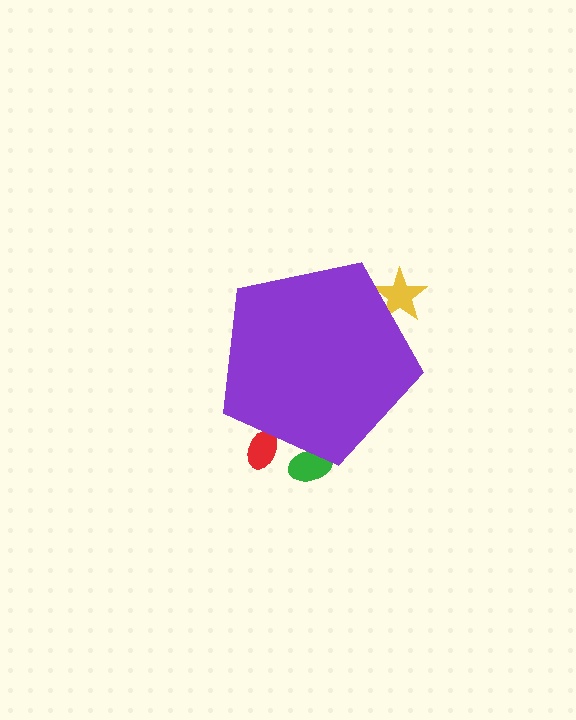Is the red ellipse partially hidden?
Yes, the red ellipse is partially hidden behind the purple pentagon.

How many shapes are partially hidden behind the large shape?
3 shapes are partially hidden.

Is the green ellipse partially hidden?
Yes, the green ellipse is partially hidden behind the purple pentagon.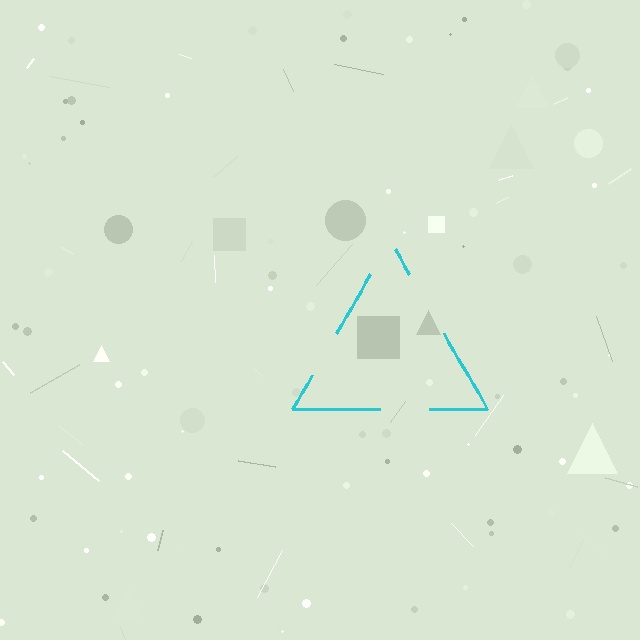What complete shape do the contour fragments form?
The contour fragments form a triangle.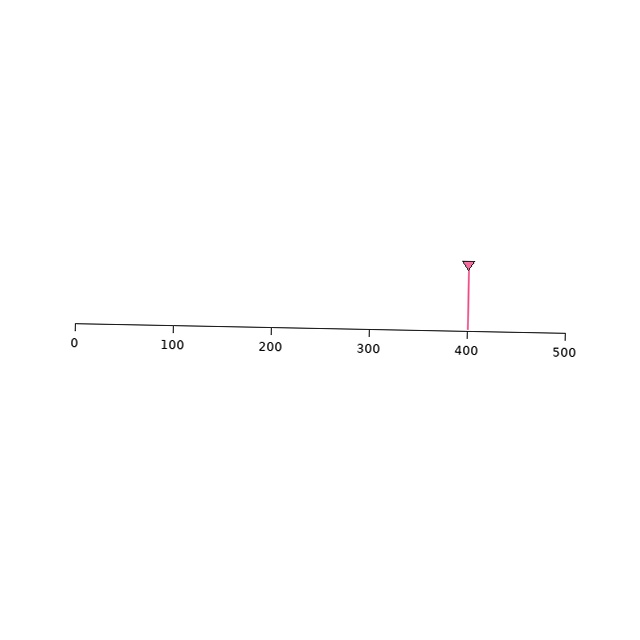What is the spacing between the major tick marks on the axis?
The major ticks are spaced 100 apart.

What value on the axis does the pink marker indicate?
The marker indicates approximately 400.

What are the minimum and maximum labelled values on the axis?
The axis runs from 0 to 500.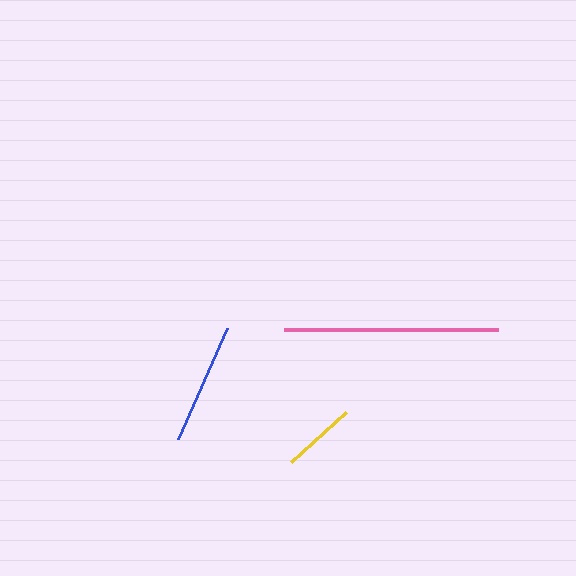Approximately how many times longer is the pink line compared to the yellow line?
The pink line is approximately 2.9 times the length of the yellow line.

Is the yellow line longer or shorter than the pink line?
The pink line is longer than the yellow line.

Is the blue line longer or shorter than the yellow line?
The blue line is longer than the yellow line.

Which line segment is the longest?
The pink line is the longest at approximately 214 pixels.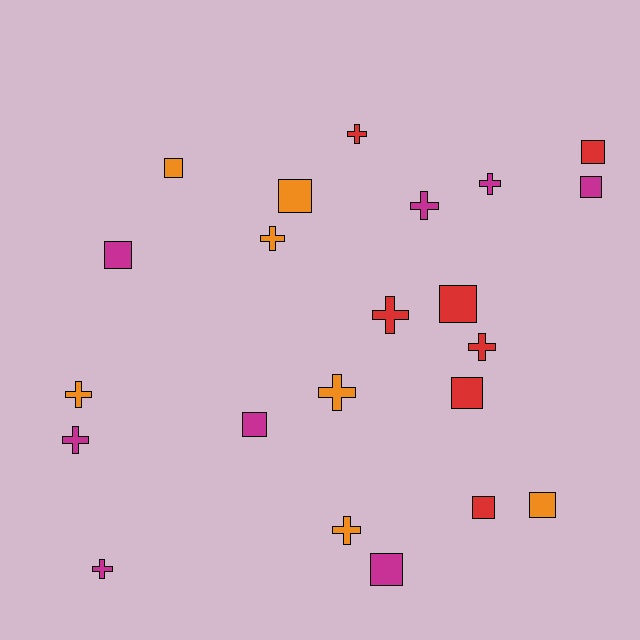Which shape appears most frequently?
Square, with 11 objects.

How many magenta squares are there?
There are 4 magenta squares.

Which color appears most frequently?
Magenta, with 8 objects.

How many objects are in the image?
There are 22 objects.